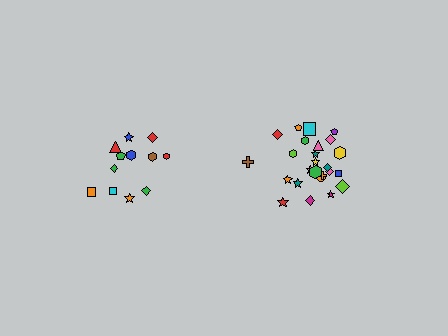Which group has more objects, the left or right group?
The right group.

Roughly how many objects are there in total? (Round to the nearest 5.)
Roughly 35 objects in total.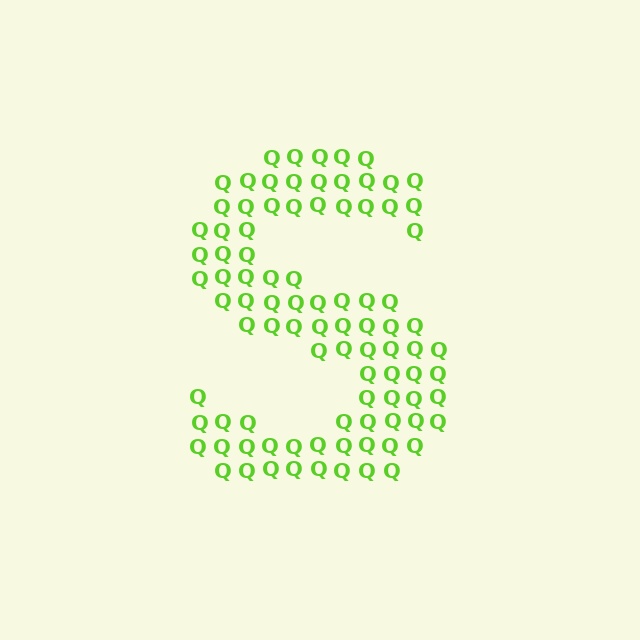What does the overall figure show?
The overall figure shows the letter S.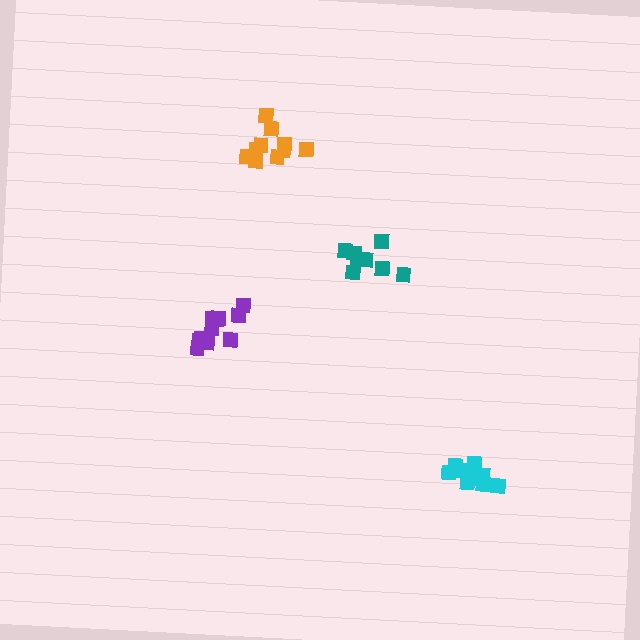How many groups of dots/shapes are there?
There are 4 groups.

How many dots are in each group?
Group 1: 8 dots, Group 2: 10 dots, Group 3: 11 dots, Group 4: 10 dots (39 total).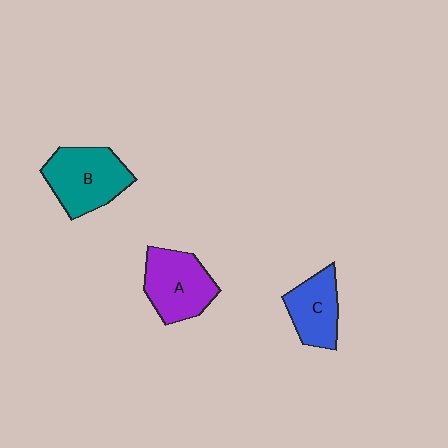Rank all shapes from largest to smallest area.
From largest to smallest: B (teal), A (purple), C (blue).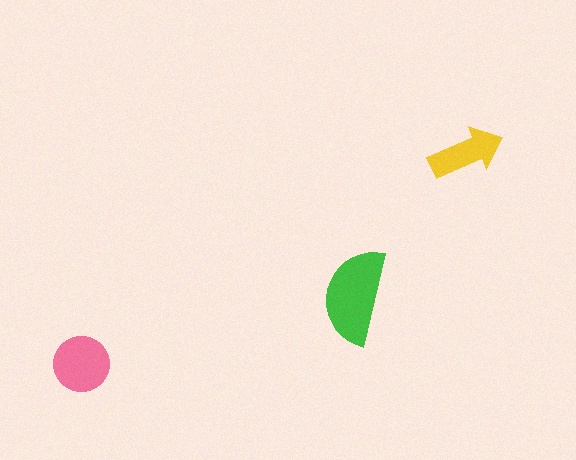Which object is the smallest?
The yellow arrow.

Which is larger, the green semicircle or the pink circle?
The green semicircle.